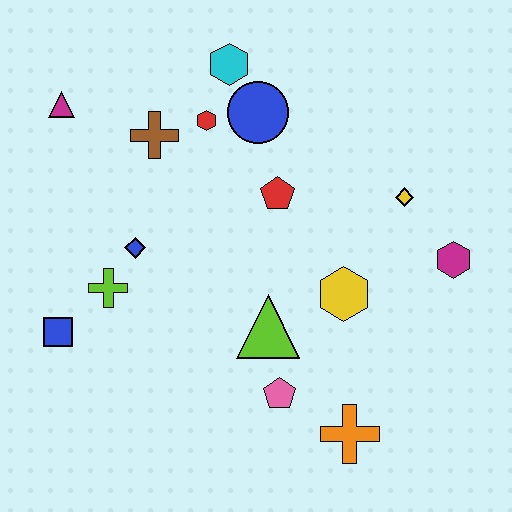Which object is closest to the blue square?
The lime cross is closest to the blue square.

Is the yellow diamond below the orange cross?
No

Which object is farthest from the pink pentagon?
The magenta triangle is farthest from the pink pentagon.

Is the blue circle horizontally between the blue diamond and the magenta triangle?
No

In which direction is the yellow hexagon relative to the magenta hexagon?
The yellow hexagon is to the left of the magenta hexagon.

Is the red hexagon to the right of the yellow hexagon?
No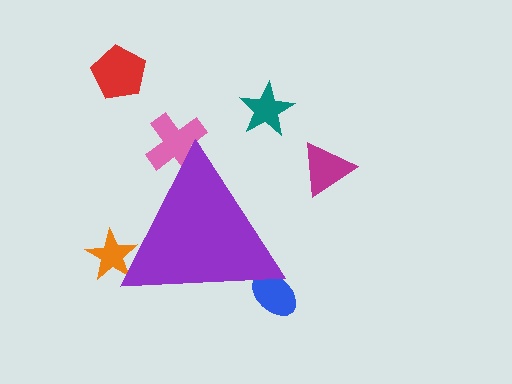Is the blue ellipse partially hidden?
Yes, the blue ellipse is partially hidden behind the purple triangle.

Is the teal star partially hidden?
No, the teal star is fully visible.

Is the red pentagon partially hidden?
No, the red pentagon is fully visible.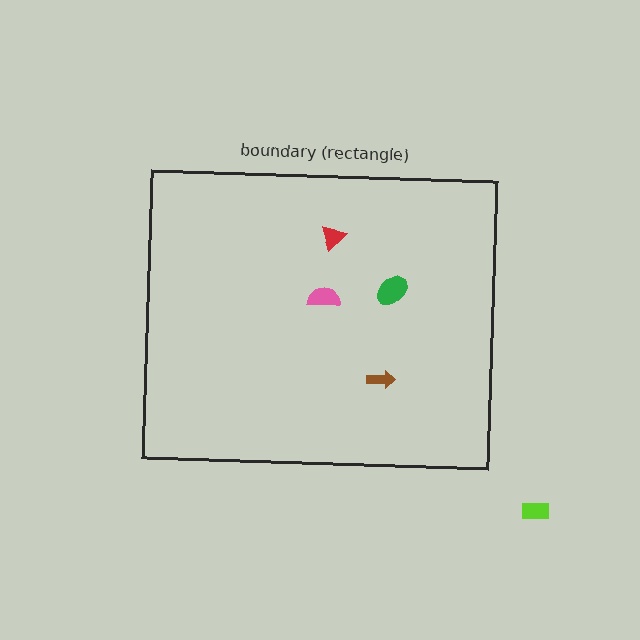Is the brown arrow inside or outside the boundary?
Inside.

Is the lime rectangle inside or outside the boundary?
Outside.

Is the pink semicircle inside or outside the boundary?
Inside.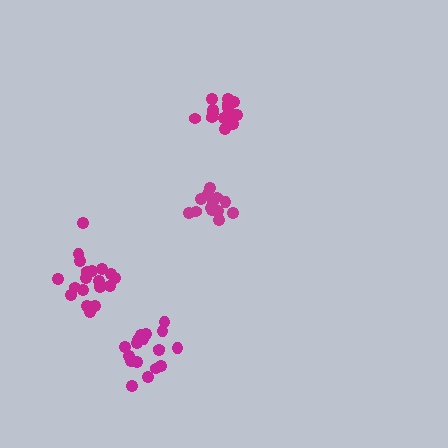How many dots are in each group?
Group 1: 13 dots, Group 2: 18 dots, Group 3: 19 dots, Group 4: 16 dots (66 total).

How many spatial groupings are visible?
There are 4 spatial groupings.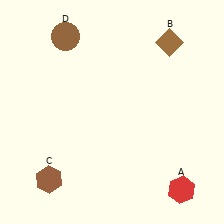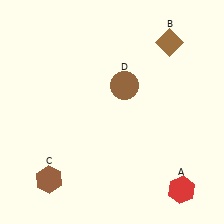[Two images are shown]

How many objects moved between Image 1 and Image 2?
1 object moved between the two images.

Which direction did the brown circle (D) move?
The brown circle (D) moved right.